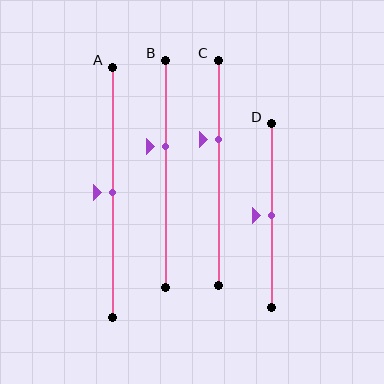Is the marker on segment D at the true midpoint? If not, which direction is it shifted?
Yes, the marker on segment D is at the true midpoint.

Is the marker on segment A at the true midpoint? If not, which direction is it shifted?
Yes, the marker on segment A is at the true midpoint.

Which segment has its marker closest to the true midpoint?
Segment A has its marker closest to the true midpoint.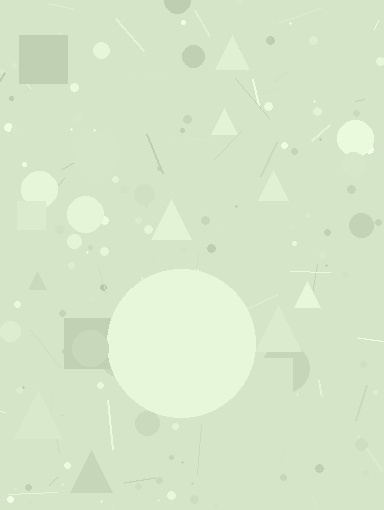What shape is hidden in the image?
A circle is hidden in the image.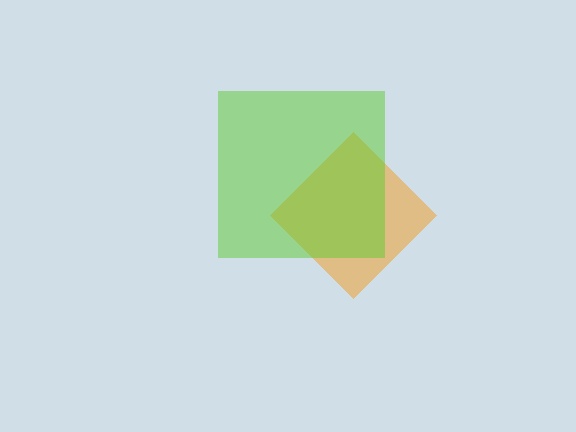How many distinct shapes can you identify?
There are 2 distinct shapes: an orange diamond, a lime square.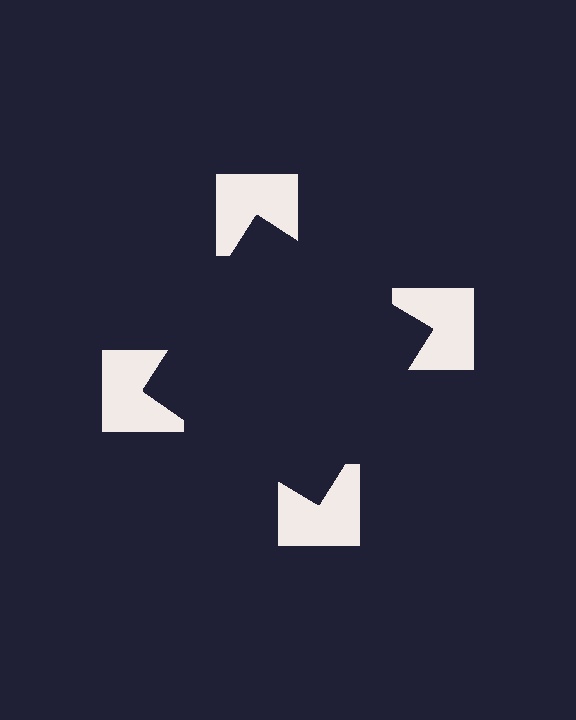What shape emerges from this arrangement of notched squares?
An illusory square — its edges are inferred from the aligned wedge cuts in the notched squares, not physically drawn.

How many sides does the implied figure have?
4 sides.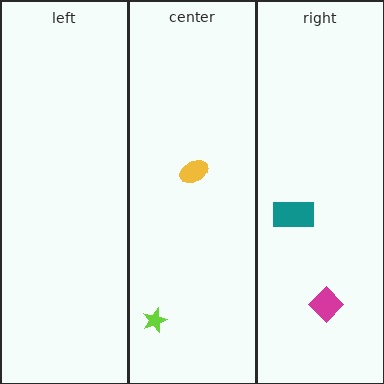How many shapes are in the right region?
2.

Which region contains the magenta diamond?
The right region.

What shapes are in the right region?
The teal rectangle, the magenta diamond.